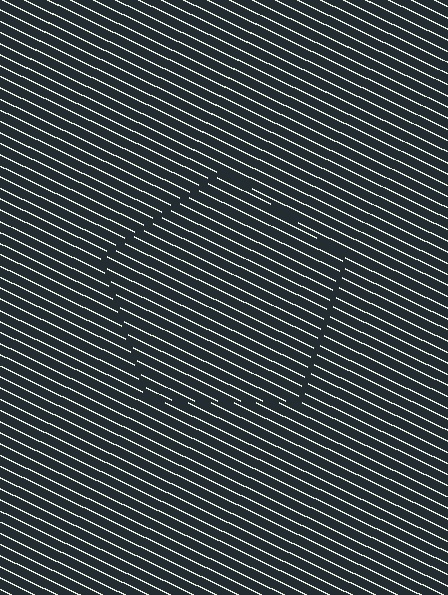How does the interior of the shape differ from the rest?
The interior of the shape contains the same grating, shifted by half a period — the contour is defined by the phase discontinuity where line-ends from the inner and outer gratings abut.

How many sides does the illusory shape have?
5 sides — the line-ends trace a pentagon.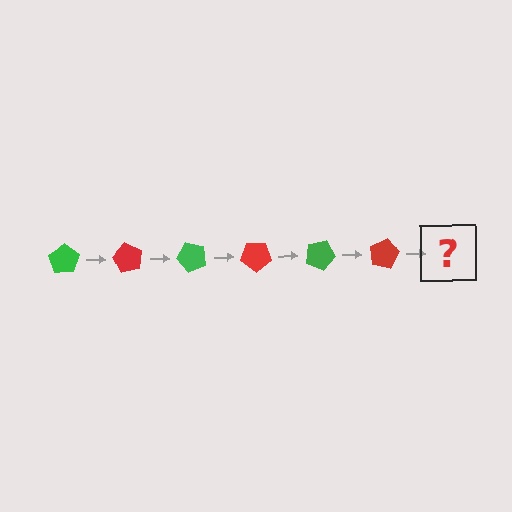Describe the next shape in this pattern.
It should be a green pentagon, rotated 360 degrees from the start.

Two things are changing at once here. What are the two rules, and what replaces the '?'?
The two rules are that it rotates 60 degrees each step and the color cycles through green and red. The '?' should be a green pentagon, rotated 360 degrees from the start.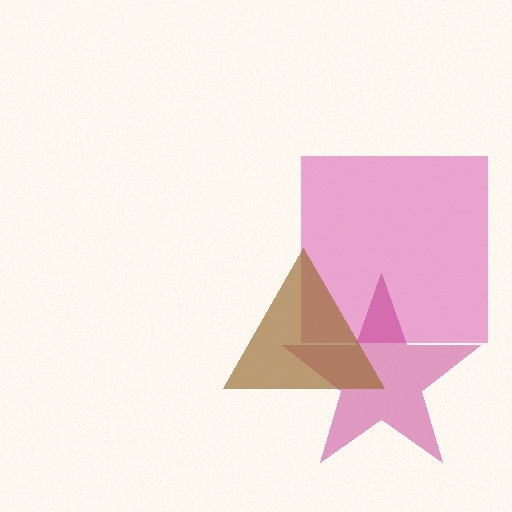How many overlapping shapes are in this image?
There are 3 overlapping shapes in the image.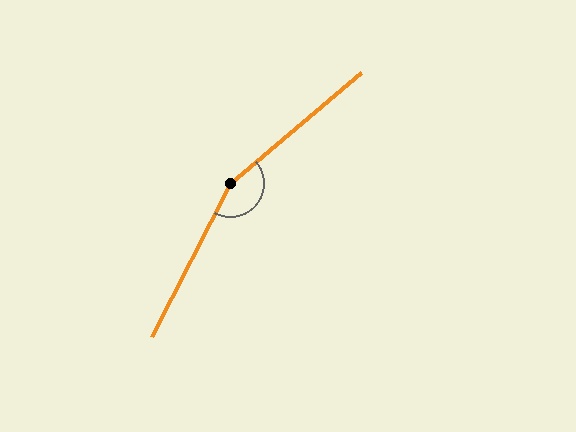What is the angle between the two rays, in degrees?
Approximately 157 degrees.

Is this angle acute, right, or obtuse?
It is obtuse.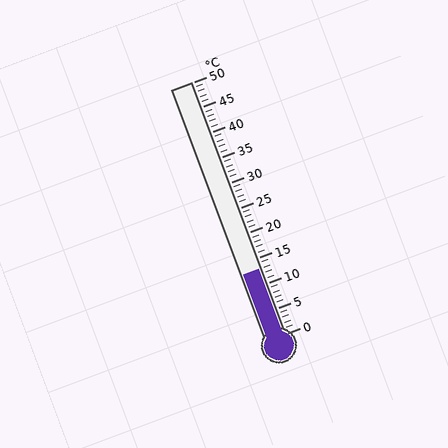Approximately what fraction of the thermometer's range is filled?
The thermometer is filled to approximately 25% of its range.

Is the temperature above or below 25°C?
The temperature is below 25°C.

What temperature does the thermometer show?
The thermometer shows approximately 13°C.